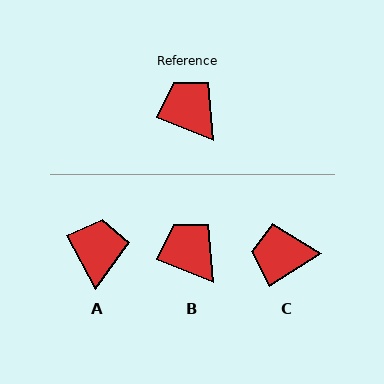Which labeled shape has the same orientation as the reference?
B.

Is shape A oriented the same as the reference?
No, it is off by about 41 degrees.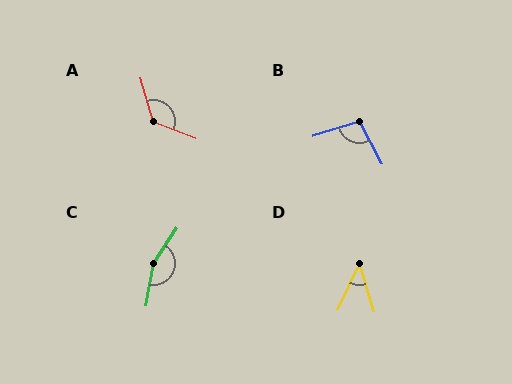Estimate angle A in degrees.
Approximately 127 degrees.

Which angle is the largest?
C, at approximately 156 degrees.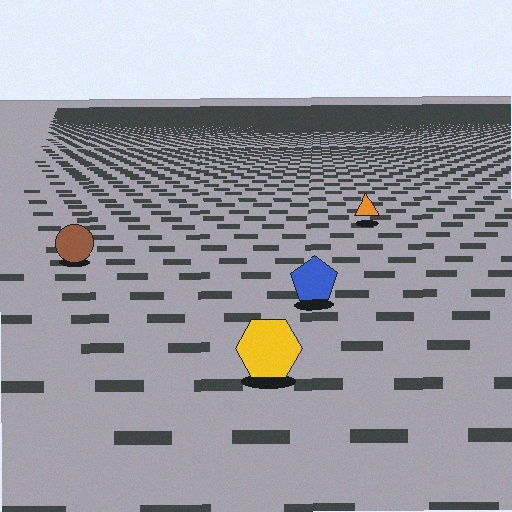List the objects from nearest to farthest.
From nearest to farthest: the yellow hexagon, the blue pentagon, the brown circle, the orange triangle.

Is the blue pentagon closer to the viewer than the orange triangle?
Yes. The blue pentagon is closer — you can tell from the texture gradient: the ground texture is coarser near it.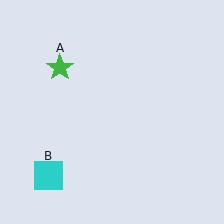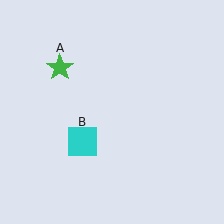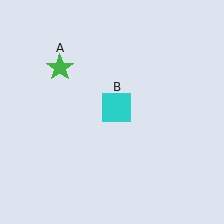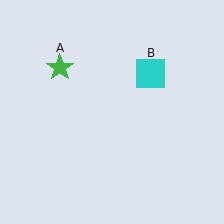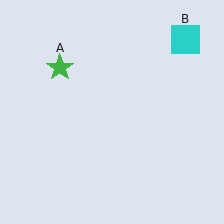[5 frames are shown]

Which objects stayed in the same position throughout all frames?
Green star (object A) remained stationary.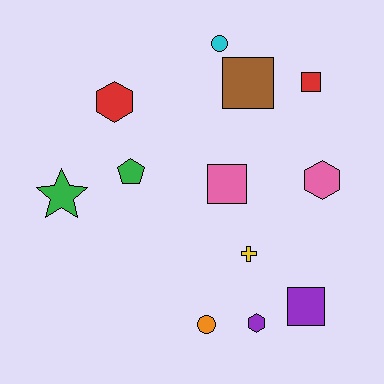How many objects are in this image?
There are 12 objects.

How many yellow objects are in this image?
There is 1 yellow object.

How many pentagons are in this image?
There is 1 pentagon.